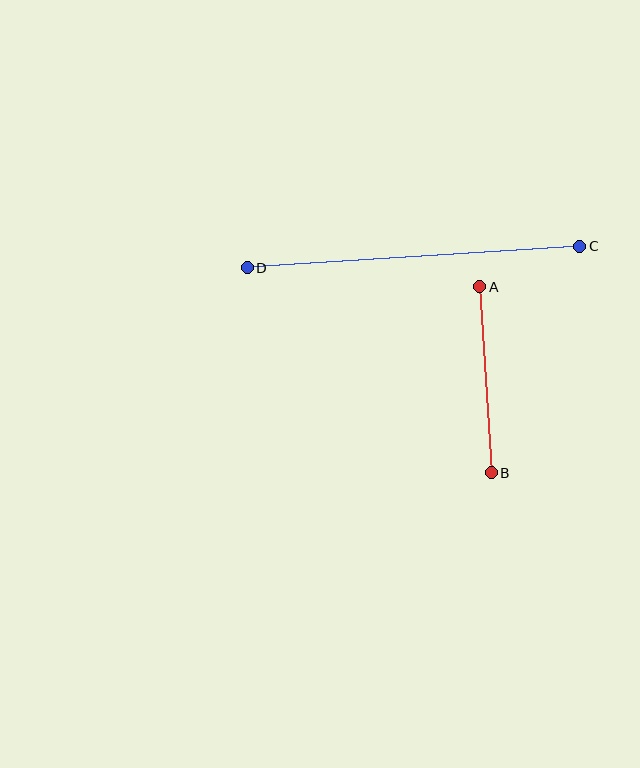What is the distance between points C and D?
The distance is approximately 333 pixels.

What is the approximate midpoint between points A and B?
The midpoint is at approximately (485, 380) pixels.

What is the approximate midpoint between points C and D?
The midpoint is at approximately (413, 257) pixels.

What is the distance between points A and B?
The distance is approximately 186 pixels.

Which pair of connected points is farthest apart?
Points C and D are farthest apart.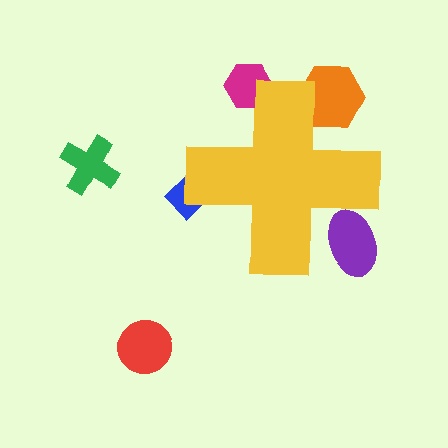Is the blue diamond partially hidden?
Yes, the blue diamond is partially hidden behind the yellow cross.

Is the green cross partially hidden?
No, the green cross is fully visible.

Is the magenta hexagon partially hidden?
Yes, the magenta hexagon is partially hidden behind the yellow cross.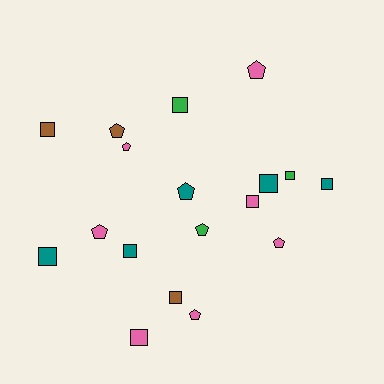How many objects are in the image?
There are 18 objects.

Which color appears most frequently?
Pink, with 7 objects.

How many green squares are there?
There are 2 green squares.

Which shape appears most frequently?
Square, with 10 objects.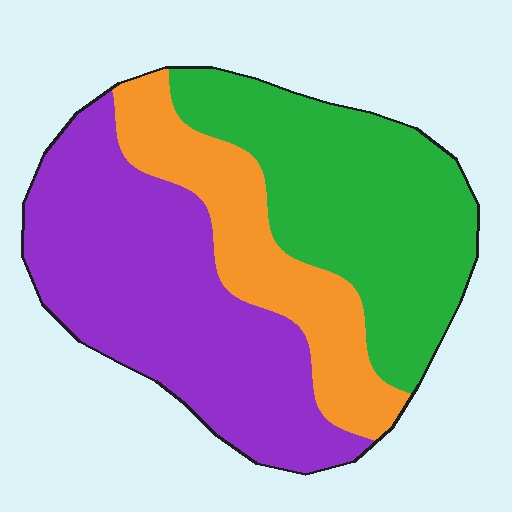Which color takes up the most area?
Purple, at roughly 40%.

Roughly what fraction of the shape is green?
Green covers roughly 35% of the shape.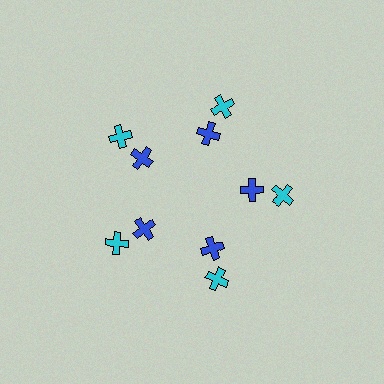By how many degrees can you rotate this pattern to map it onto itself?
The pattern maps onto itself every 72 degrees of rotation.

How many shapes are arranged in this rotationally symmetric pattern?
There are 10 shapes, arranged in 5 groups of 2.